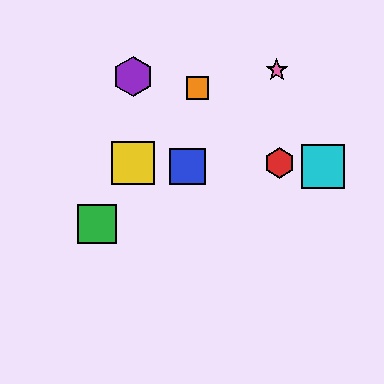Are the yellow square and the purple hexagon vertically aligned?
Yes, both are at x≈133.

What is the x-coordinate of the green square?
The green square is at x≈97.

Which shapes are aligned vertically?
The yellow square, the purple hexagon are aligned vertically.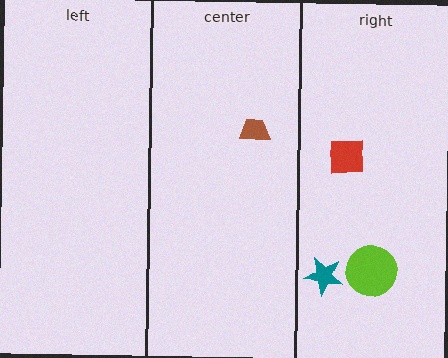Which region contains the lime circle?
The right region.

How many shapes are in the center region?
1.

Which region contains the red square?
The right region.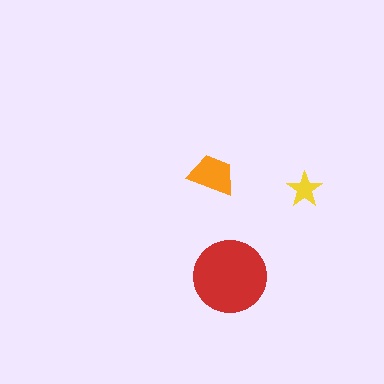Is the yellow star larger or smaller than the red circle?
Smaller.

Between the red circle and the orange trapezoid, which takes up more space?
The red circle.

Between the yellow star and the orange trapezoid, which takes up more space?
The orange trapezoid.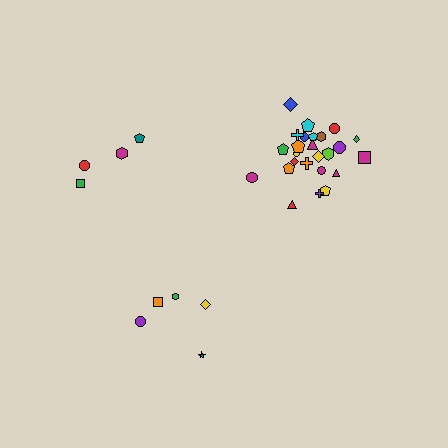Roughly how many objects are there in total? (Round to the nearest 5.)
Roughly 35 objects in total.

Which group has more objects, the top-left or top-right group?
The top-right group.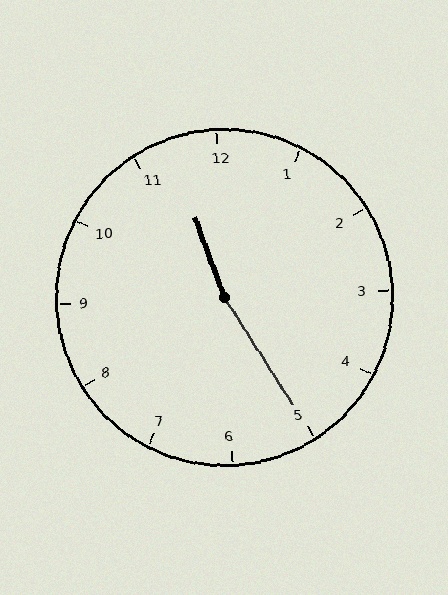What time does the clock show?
11:25.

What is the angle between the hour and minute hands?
Approximately 168 degrees.